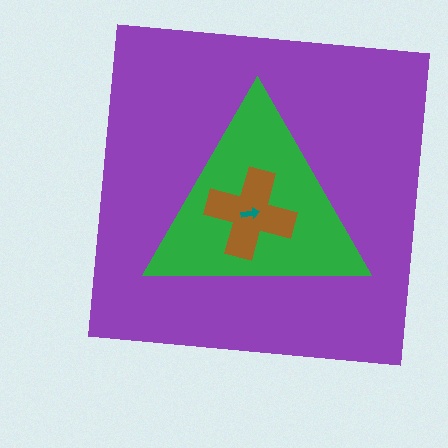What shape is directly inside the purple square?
The green triangle.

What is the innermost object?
The teal arrow.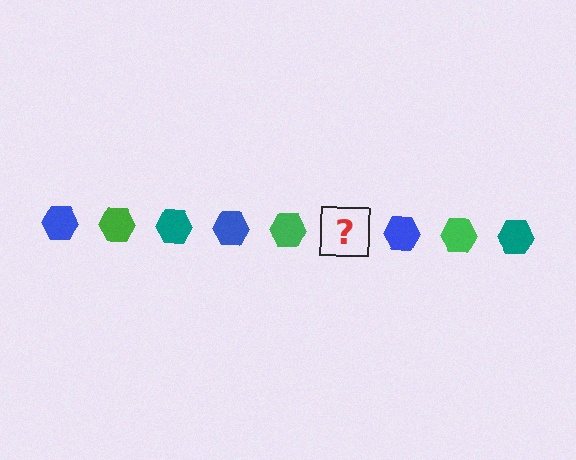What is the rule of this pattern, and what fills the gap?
The rule is that the pattern cycles through blue, green, teal hexagons. The gap should be filled with a teal hexagon.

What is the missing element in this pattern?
The missing element is a teal hexagon.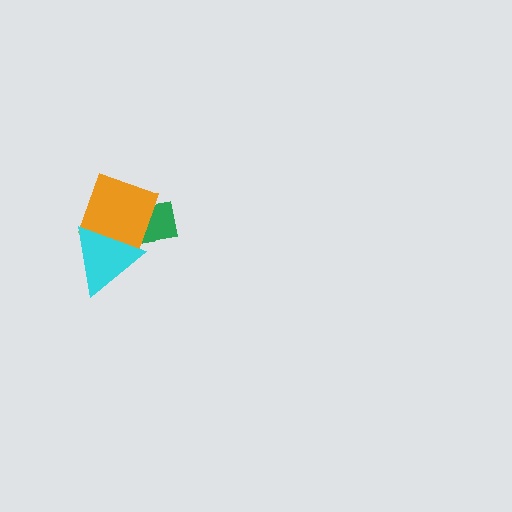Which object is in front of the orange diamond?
The cyan triangle is in front of the orange diamond.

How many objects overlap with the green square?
1 object overlaps with the green square.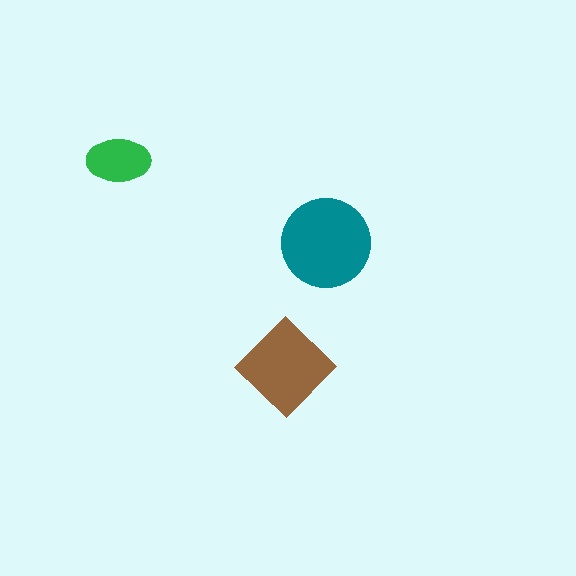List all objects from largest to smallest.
The teal circle, the brown diamond, the green ellipse.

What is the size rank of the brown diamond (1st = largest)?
2nd.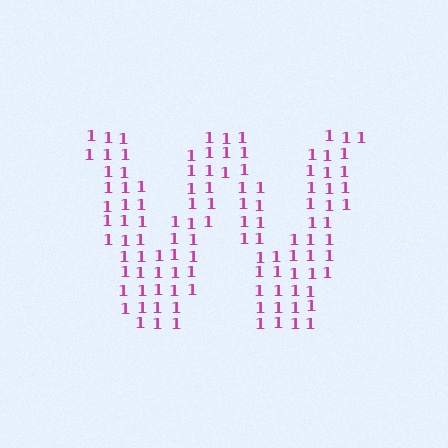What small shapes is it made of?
It is made of small digit 1's.